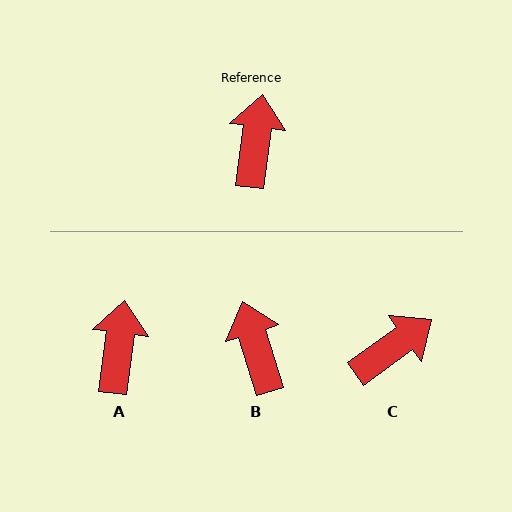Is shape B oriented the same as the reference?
No, it is off by about 25 degrees.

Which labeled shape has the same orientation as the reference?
A.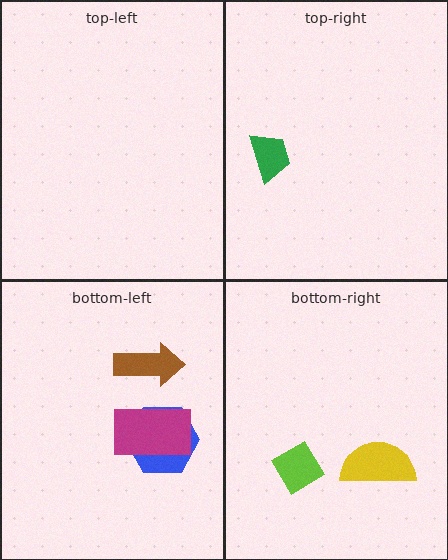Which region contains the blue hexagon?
The bottom-left region.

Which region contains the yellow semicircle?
The bottom-right region.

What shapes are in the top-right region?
The green trapezoid.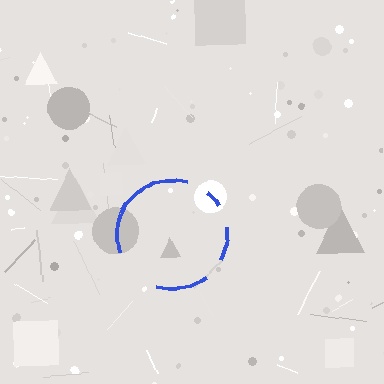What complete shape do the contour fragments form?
The contour fragments form a circle.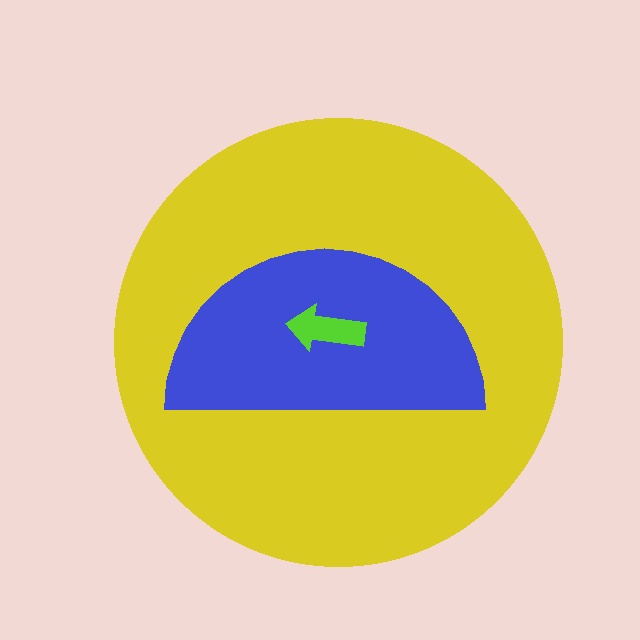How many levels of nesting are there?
3.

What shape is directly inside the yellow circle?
The blue semicircle.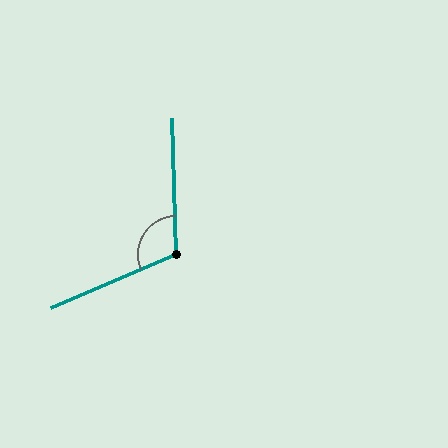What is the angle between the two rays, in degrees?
Approximately 111 degrees.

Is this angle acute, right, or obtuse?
It is obtuse.